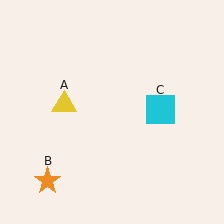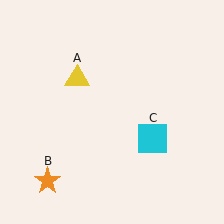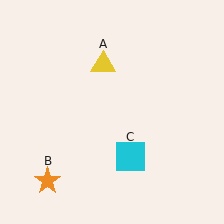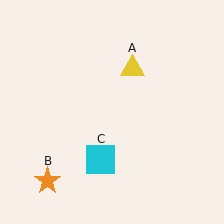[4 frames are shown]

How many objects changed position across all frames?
2 objects changed position: yellow triangle (object A), cyan square (object C).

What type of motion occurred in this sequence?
The yellow triangle (object A), cyan square (object C) rotated clockwise around the center of the scene.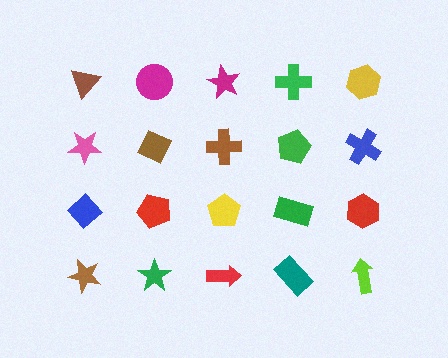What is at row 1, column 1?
A brown triangle.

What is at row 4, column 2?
A green star.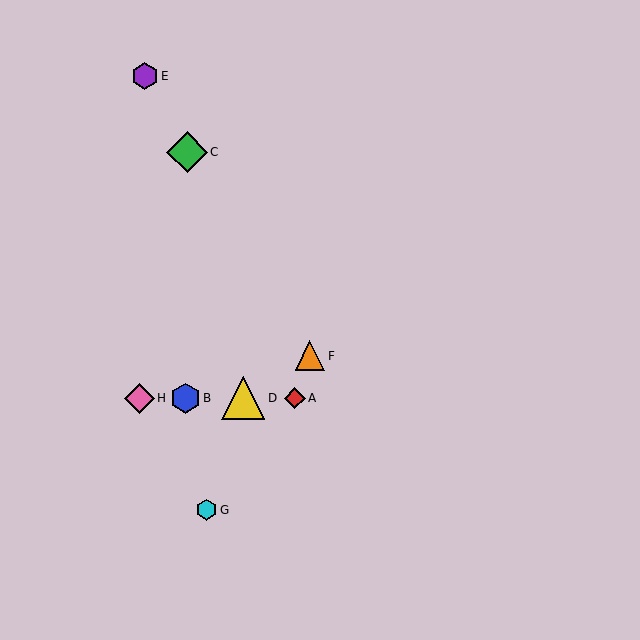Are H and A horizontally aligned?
Yes, both are at y≈398.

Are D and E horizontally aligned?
No, D is at y≈398 and E is at y≈76.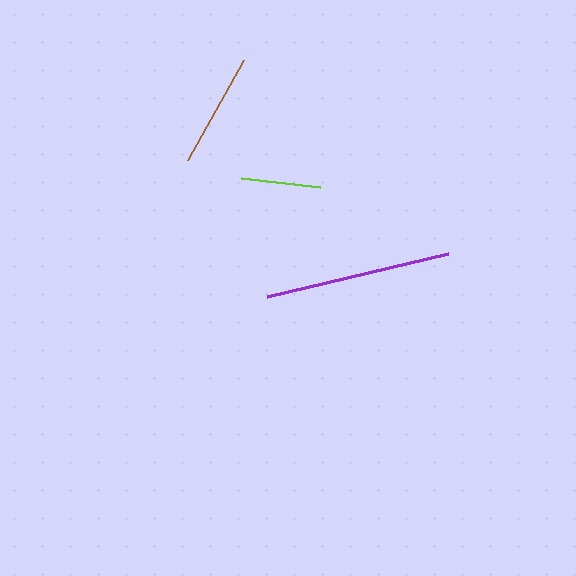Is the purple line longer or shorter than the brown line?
The purple line is longer than the brown line.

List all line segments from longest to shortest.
From longest to shortest: purple, brown, lime.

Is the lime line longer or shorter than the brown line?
The brown line is longer than the lime line.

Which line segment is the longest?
The purple line is the longest at approximately 185 pixels.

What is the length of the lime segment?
The lime segment is approximately 80 pixels long.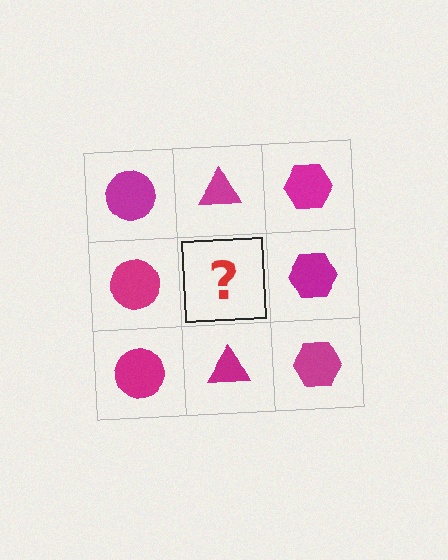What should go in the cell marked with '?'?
The missing cell should contain a magenta triangle.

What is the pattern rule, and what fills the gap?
The rule is that each column has a consistent shape. The gap should be filled with a magenta triangle.